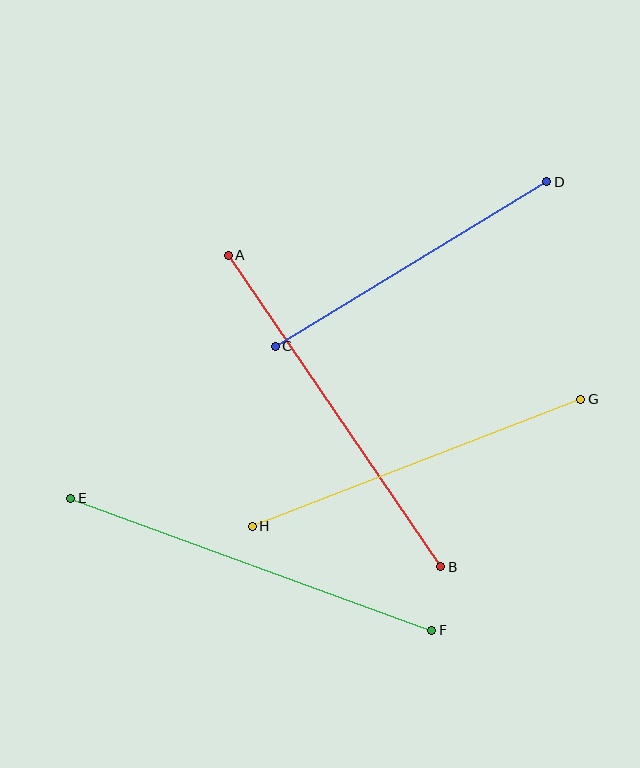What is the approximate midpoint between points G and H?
The midpoint is at approximately (417, 463) pixels.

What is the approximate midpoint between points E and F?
The midpoint is at approximately (251, 564) pixels.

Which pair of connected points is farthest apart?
Points E and F are farthest apart.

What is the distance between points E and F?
The distance is approximately 384 pixels.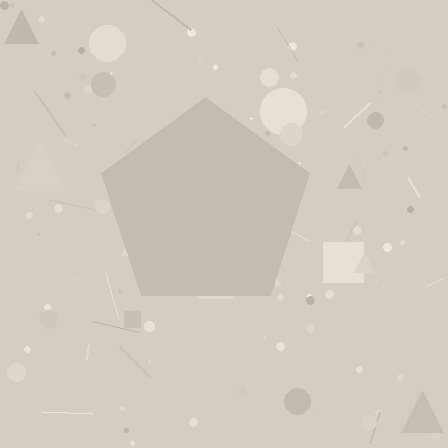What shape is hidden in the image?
A pentagon is hidden in the image.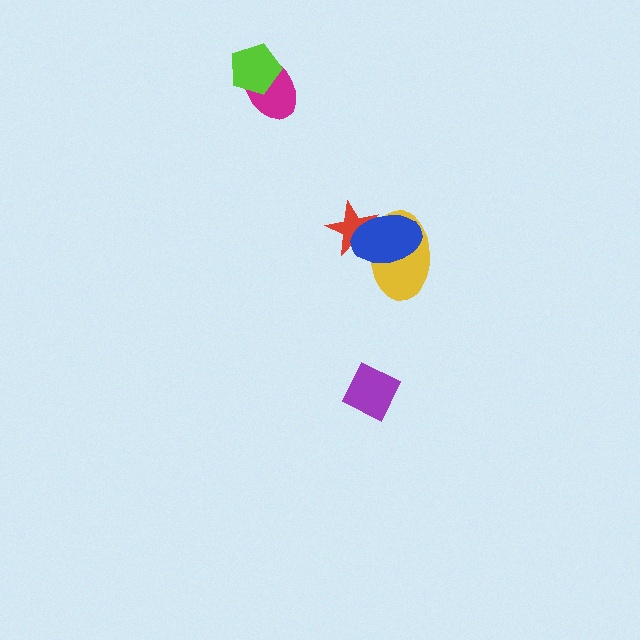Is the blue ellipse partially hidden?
No, no other shape covers it.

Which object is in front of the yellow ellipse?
The blue ellipse is in front of the yellow ellipse.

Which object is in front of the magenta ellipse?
The lime pentagon is in front of the magenta ellipse.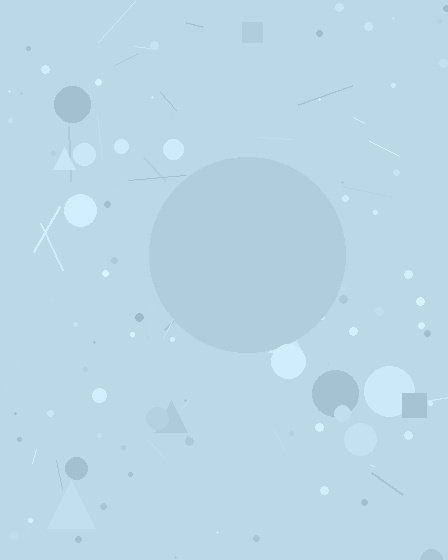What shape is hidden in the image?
A circle is hidden in the image.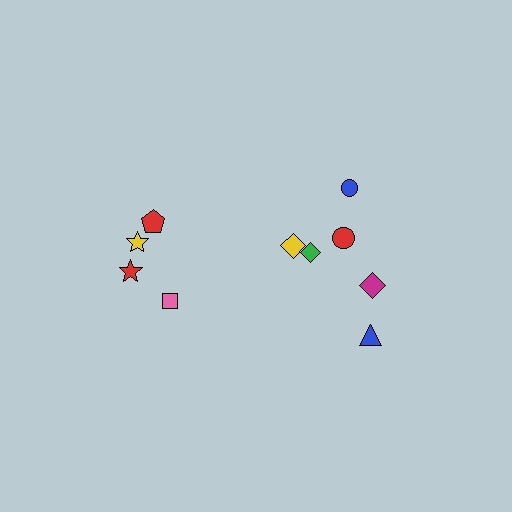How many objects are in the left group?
There are 4 objects.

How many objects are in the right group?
There are 7 objects.